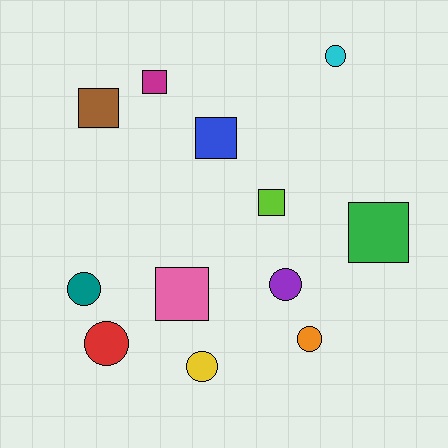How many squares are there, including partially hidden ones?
There are 6 squares.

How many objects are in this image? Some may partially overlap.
There are 12 objects.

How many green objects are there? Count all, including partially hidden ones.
There is 1 green object.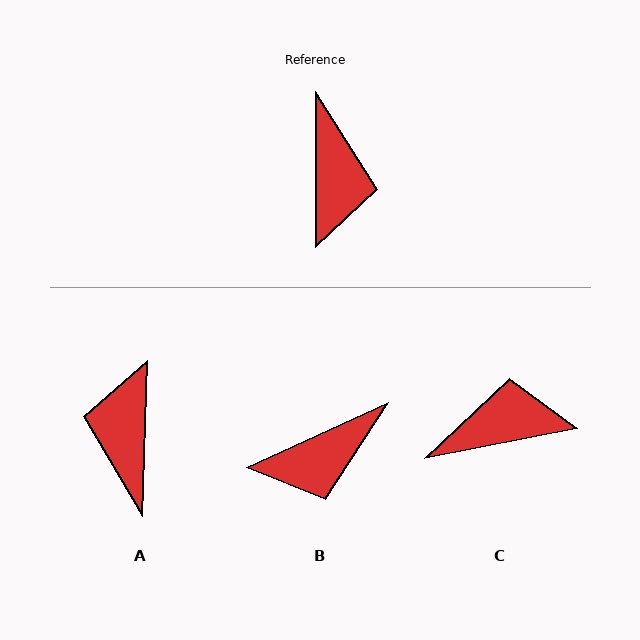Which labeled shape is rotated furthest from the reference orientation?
A, about 178 degrees away.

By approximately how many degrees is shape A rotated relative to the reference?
Approximately 178 degrees counter-clockwise.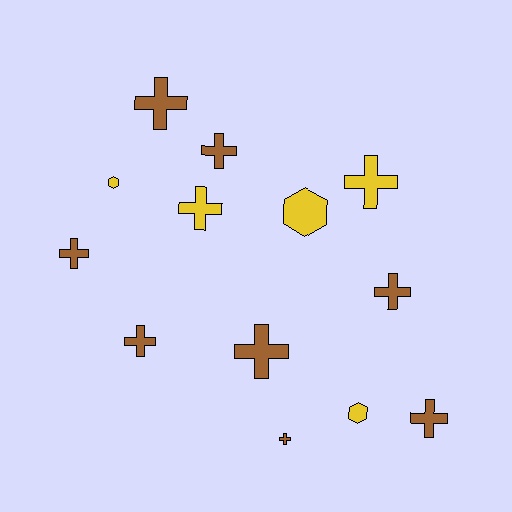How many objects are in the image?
There are 13 objects.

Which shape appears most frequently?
Cross, with 10 objects.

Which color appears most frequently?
Brown, with 8 objects.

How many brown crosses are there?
There are 8 brown crosses.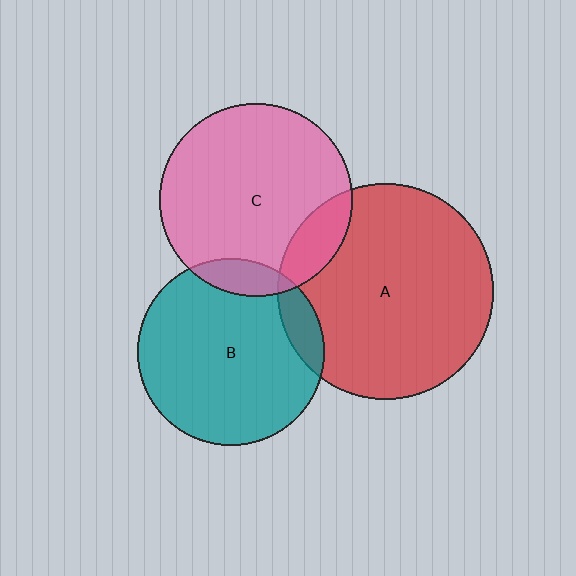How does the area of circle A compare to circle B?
Approximately 1.3 times.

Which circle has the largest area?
Circle A (red).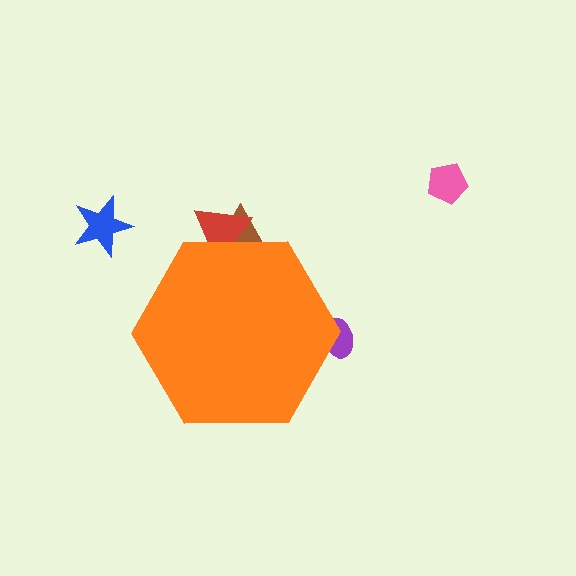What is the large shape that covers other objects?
An orange hexagon.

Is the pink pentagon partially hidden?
No, the pink pentagon is fully visible.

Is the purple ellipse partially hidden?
Yes, the purple ellipse is partially hidden behind the orange hexagon.